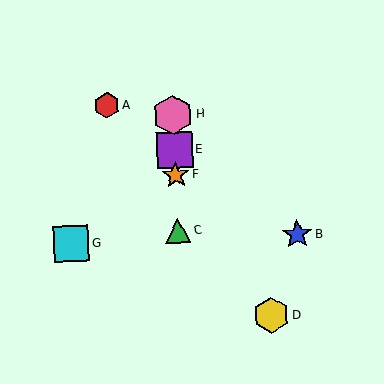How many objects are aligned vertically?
4 objects (C, E, F, H) are aligned vertically.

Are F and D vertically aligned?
No, F is at x≈175 and D is at x≈271.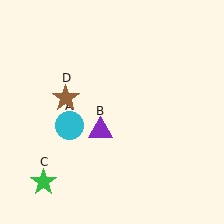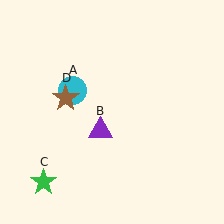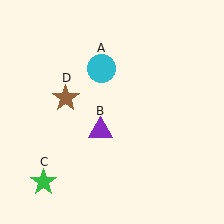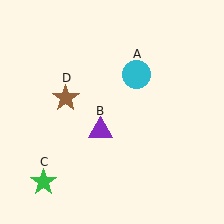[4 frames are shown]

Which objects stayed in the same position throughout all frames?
Purple triangle (object B) and green star (object C) and brown star (object D) remained stationary.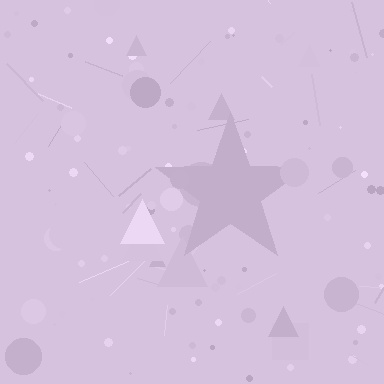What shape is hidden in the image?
A star is hidden in the image.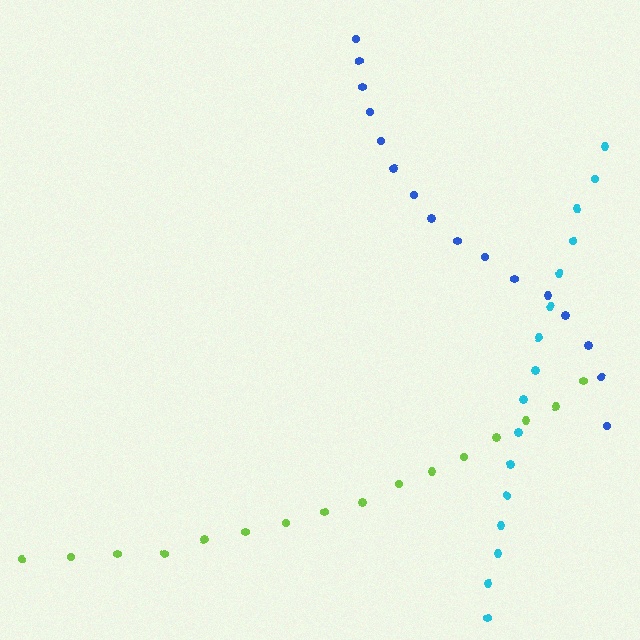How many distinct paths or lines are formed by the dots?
There are 3 distinct paths.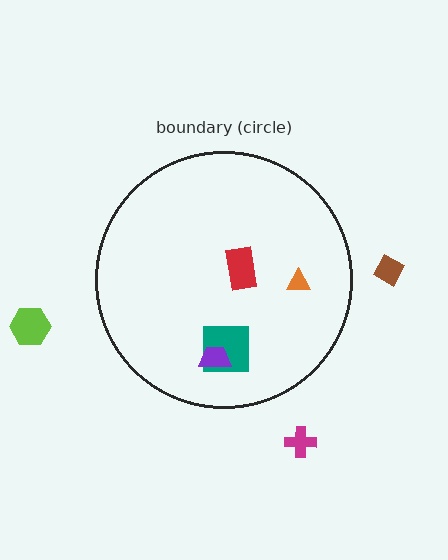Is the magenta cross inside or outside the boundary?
Outside.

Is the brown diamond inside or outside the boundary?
Outside.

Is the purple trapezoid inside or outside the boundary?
Inside.